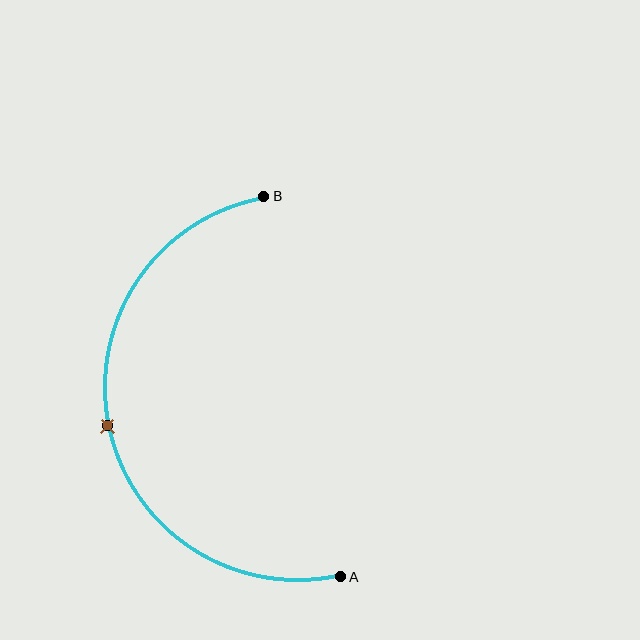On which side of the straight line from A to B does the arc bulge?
The arc bulges to the left of the straight line connecting A and B.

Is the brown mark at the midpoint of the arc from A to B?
Yes. The brown mark lies on the arc at equal arc-length from both A and B — it is the arc midpoint.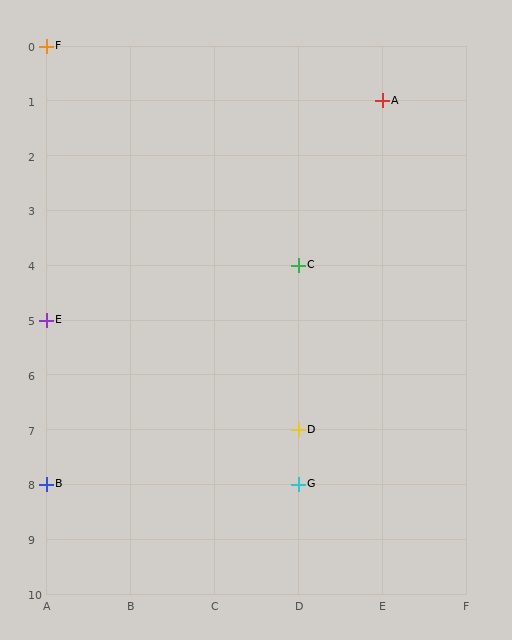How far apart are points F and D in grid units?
Points F and D are 3 columns and 7 rows apart (about 7.6 grid units diagonally).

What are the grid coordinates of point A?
Point A is at grid coordinates (E, 1).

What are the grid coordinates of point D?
Point D is at grid coordinates (D, 7).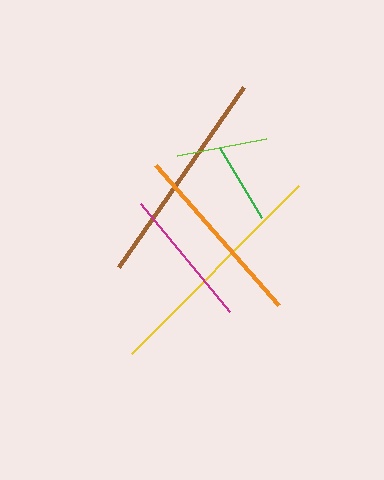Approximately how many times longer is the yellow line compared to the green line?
The yellow line is approximately 2.9 times the length of the green line.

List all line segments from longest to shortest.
From longest to shortest: yellow, brown, orange, magenta, lime, green.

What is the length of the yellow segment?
The yellow segment is approximately 237 pixels long.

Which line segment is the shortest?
The green line is the shortest at approximately 81 pixels.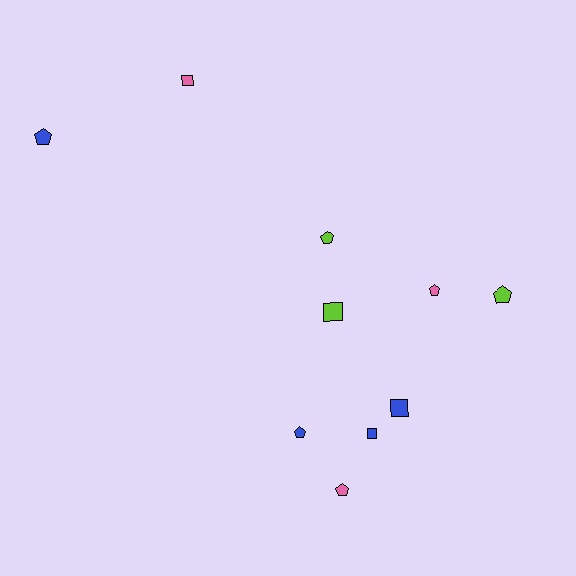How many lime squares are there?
There is 1 lime square.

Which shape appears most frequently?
Pentagon, with 6 objects.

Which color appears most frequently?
Blue, with 4 objects.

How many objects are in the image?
There are 10 objects.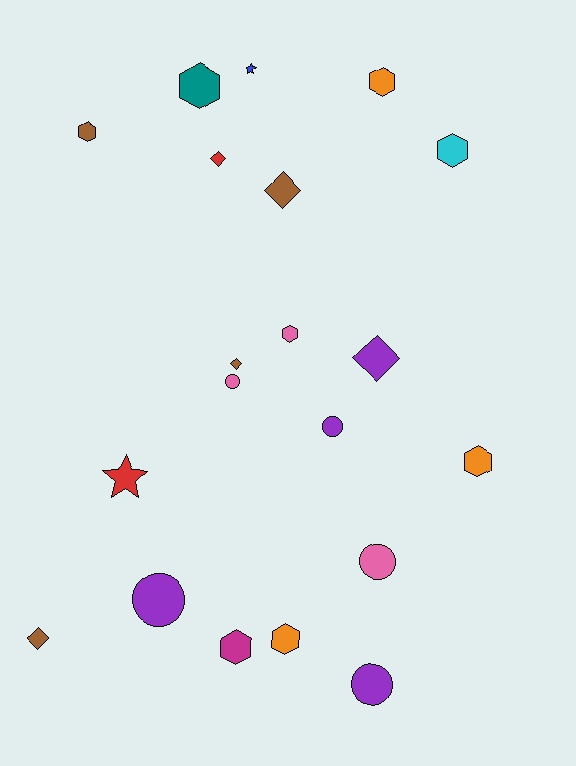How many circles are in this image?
There are 5 circles.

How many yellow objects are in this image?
There are no yellow objects.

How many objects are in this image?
There are 20 objects.